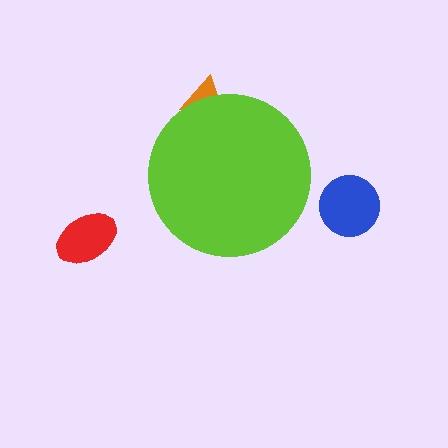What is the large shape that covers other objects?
A lime circle.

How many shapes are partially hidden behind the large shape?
1 shape is partially hidden.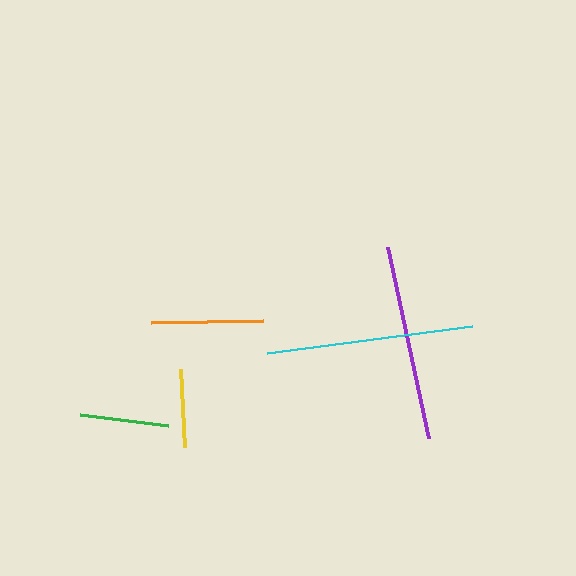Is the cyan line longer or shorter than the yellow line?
The cyan line is longer than the yellow line.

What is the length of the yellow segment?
The yellow segment is approximately 78 pixels long.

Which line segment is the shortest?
The yellow line is the shortest at approximately 78 pixels.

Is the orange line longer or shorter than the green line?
The orange line is longer than the green line.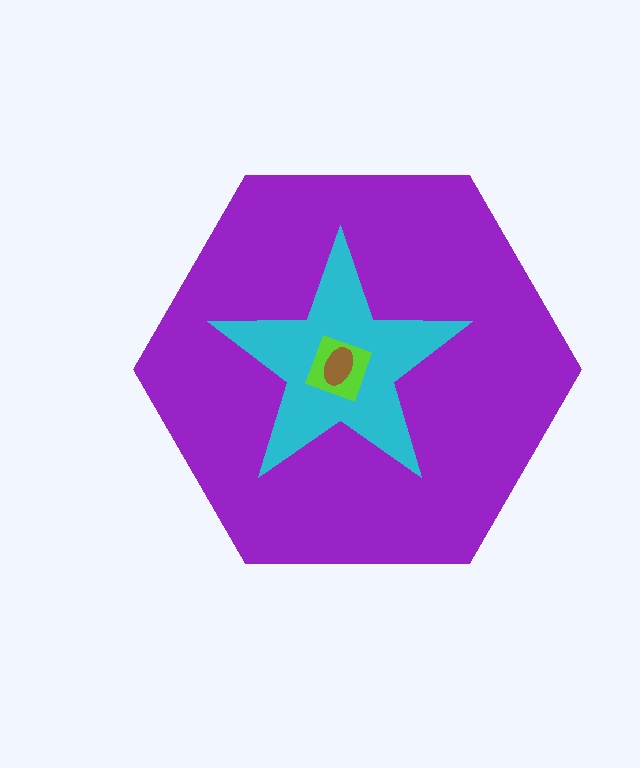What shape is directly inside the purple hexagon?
The cyan star.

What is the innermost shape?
The brown ellipse.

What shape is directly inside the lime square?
The brown ellipse.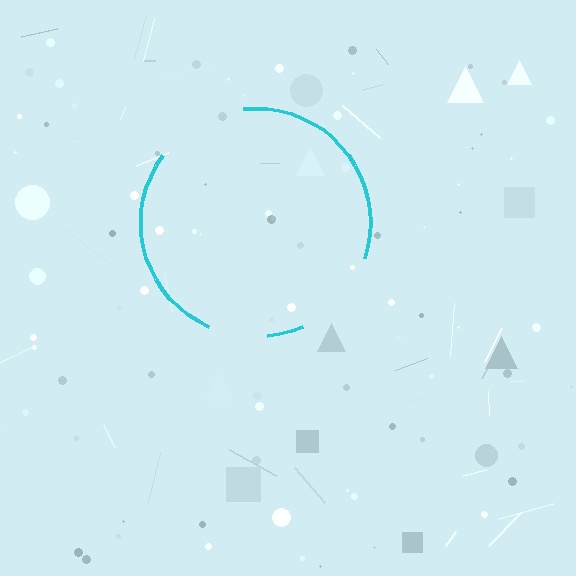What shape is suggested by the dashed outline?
The dashed outline suggests a circle.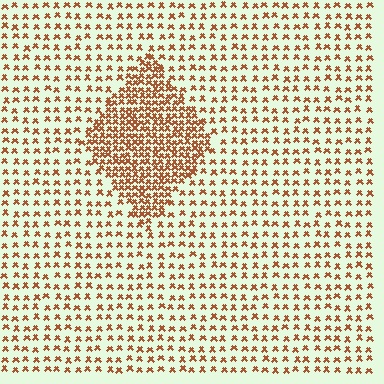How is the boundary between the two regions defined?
The boundary is defined by a change in element density (approximately 2.5x ratio). All elements are the same color, size, and shape.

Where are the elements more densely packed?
The elements are more densely packed inside the diamond boundary.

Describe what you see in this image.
The image contains small brown elements arranged at two different densities. A diamond-shaped region is visible where the elements are more densely packed than the surrounding area.